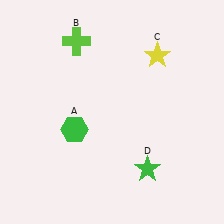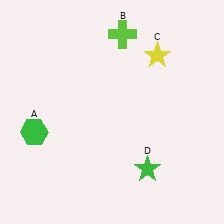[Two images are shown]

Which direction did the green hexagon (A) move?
The green hexagon (A) moved left.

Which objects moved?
The objects that moved are: the green hexagon (A), the lime cross (B).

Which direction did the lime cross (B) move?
The lime cross (B) moved right.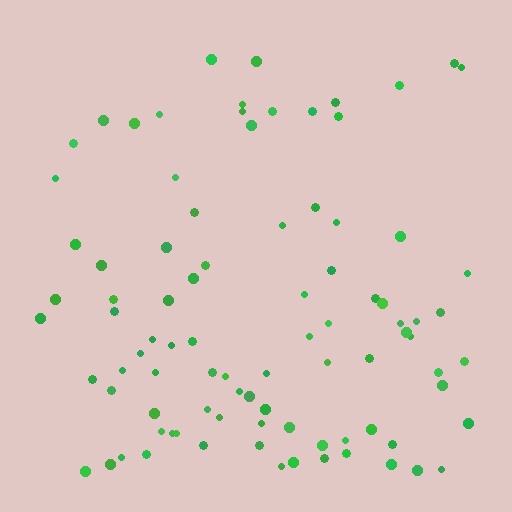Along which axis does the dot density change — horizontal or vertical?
Vertical.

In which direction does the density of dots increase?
From top to bottom, with the bottom side densest.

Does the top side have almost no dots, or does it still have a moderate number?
Still a moderate number, just noticeably fewer than the bottom.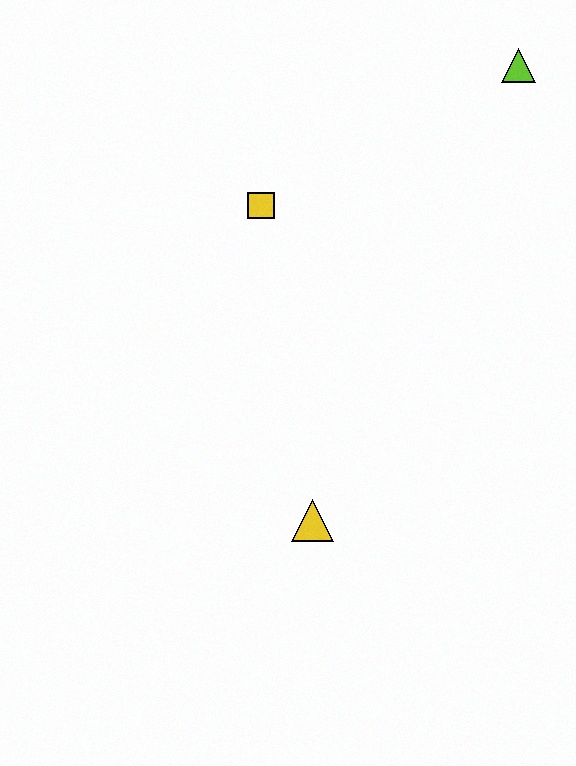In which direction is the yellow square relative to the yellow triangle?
The yellow square is above the yellow triangle.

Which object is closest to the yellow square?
The lime triangle is closest to the yellow square.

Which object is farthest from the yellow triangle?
The lime triangle is farthest from the yellow triangle.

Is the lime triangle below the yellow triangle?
No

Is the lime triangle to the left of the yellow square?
No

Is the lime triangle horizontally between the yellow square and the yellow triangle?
No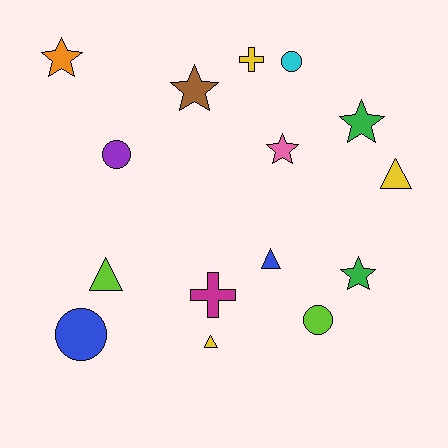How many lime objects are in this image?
There are 2 lime objects.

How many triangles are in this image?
There are 4 triangles.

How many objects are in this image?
There are 15 objects.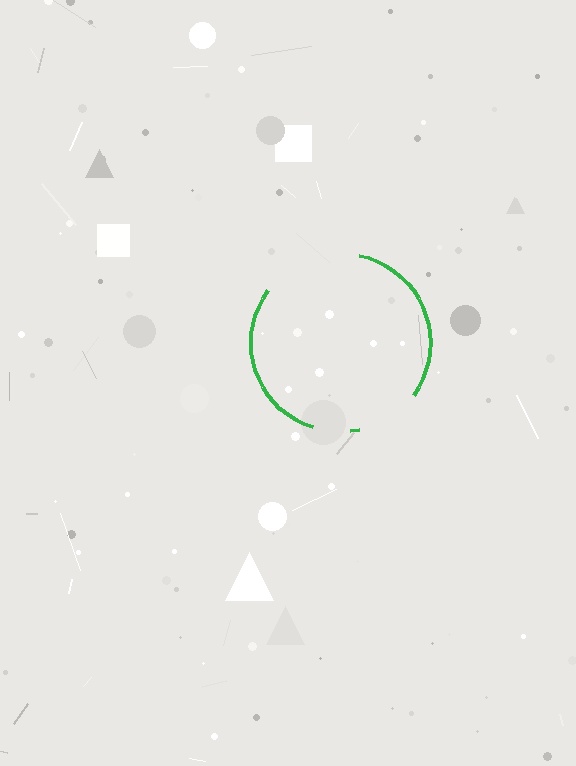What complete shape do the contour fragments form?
The contour fragments form a circle.